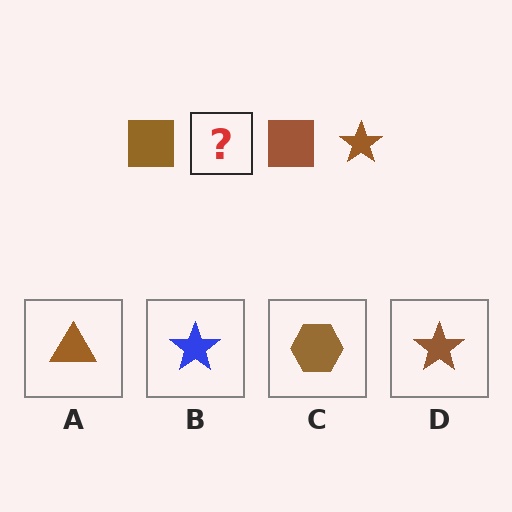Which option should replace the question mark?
Option D.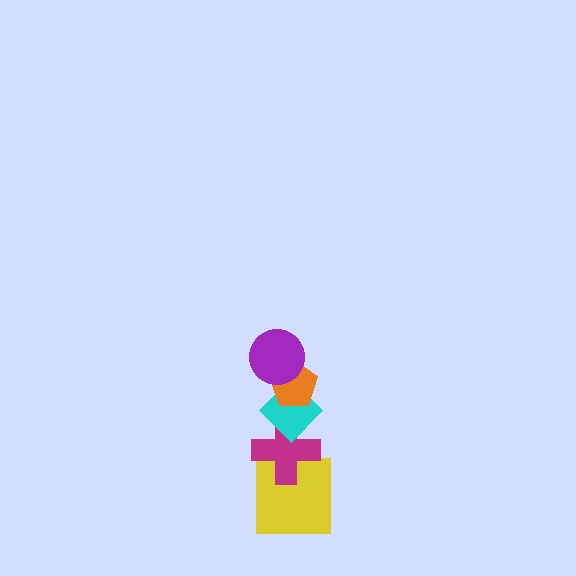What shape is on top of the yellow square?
The magenta cross is on top of the yellow square.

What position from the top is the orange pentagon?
The orange pentagon is 2nd from the top.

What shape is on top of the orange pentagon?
The purple circle is on top of the orange pentagon.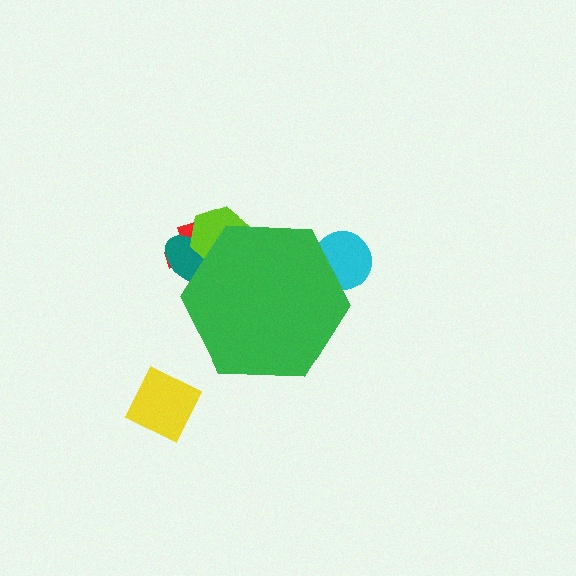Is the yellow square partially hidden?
No, the yellow square is fully visible.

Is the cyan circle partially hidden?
Yes, the cyan circle is partially hidden behind the green hexagon.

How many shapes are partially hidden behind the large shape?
4 shapes are partially hidden.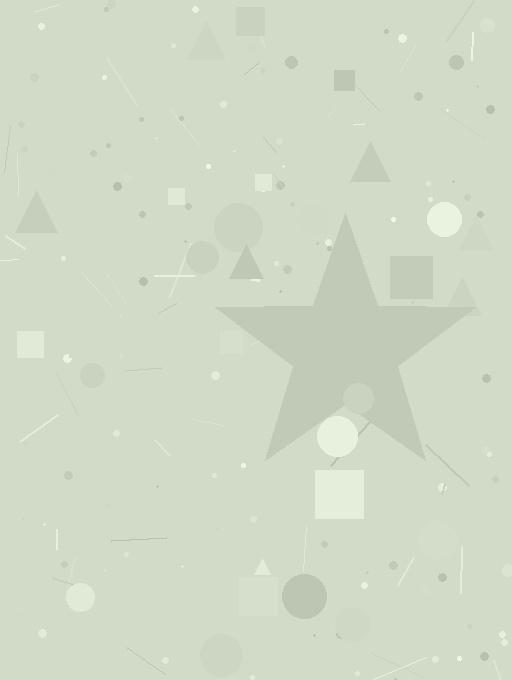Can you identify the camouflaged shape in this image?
The camouflaged shape is a star.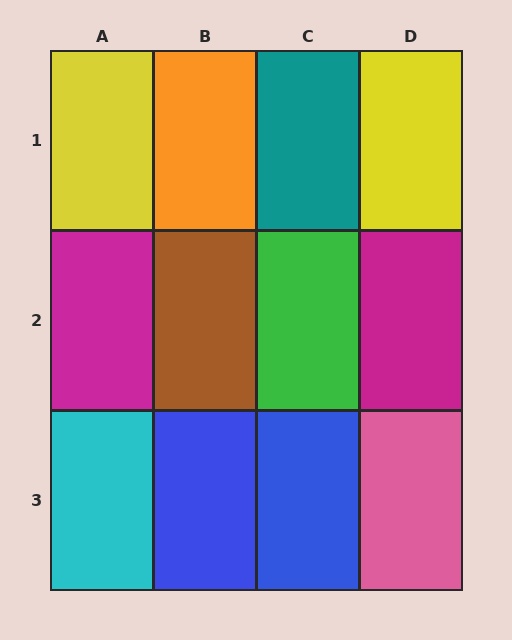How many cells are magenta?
2 cells are magenta.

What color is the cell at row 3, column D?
Pink.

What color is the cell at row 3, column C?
Blue.